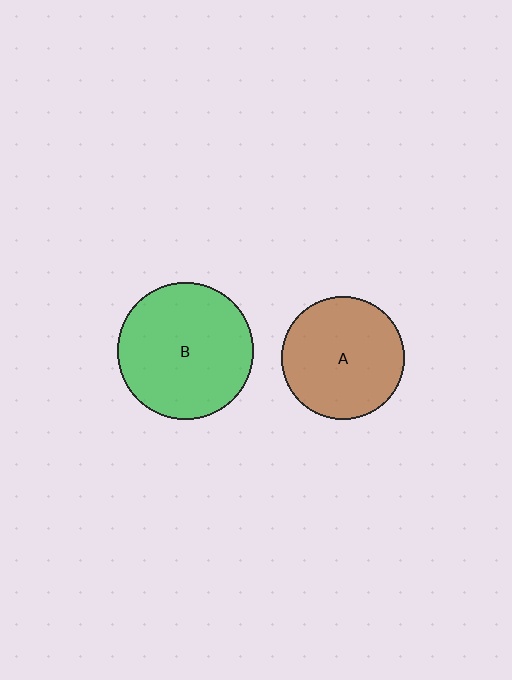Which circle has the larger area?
Circle B (green).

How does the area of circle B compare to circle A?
Approximately 1.2 times.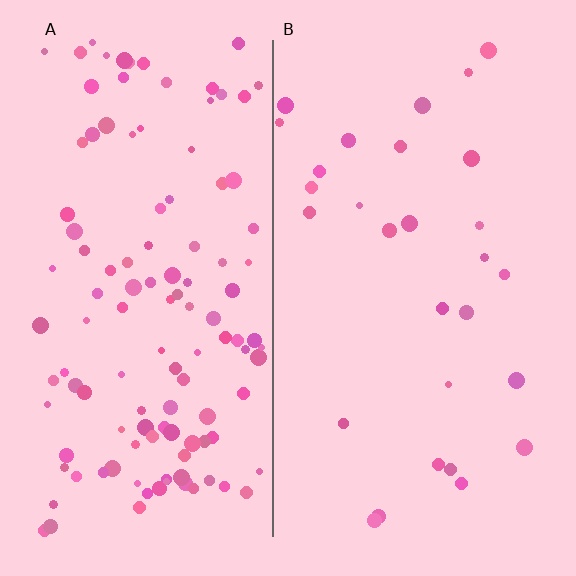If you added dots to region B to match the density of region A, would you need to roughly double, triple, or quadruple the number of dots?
Approximately quadruple.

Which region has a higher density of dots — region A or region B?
A (the left).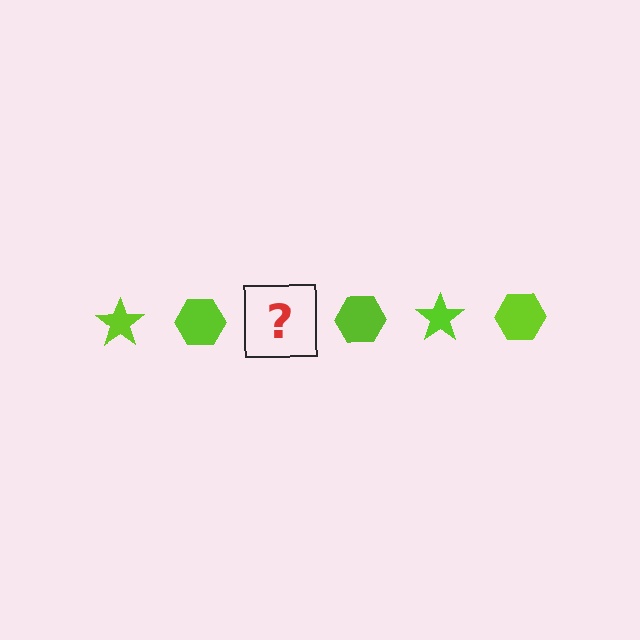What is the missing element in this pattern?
The missing element is a lime star.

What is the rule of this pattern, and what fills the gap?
The rule is that the pattern cycles through star, hexagon shapes in lime. The gap should be filled with a lime star.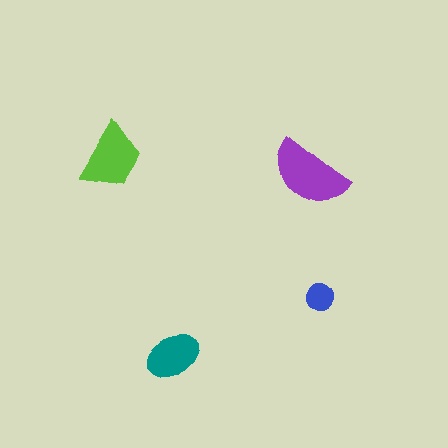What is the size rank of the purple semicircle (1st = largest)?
1st.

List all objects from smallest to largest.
The blue circle, the teal ellipse, the lime trapezoid, the purple semicircle.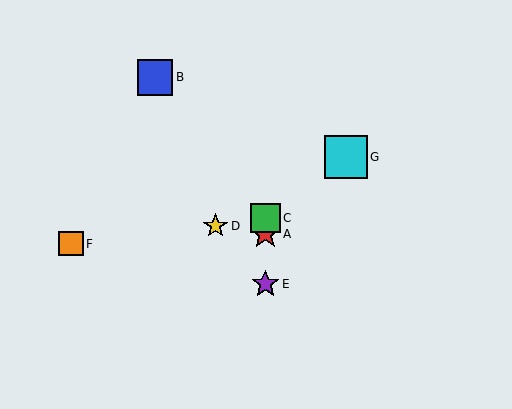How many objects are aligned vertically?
3 objects (A, C, E) are aligned vertically.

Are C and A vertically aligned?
Yes, both are at x≈265.